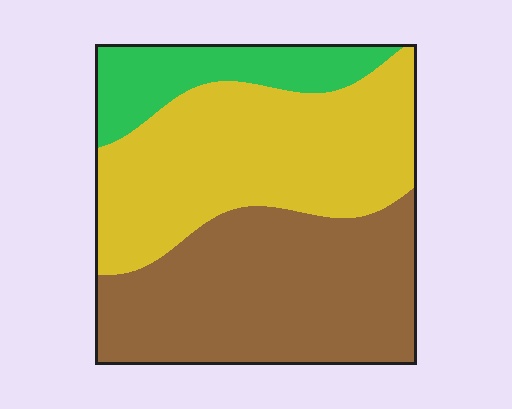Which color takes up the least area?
Green, at roughly 15%.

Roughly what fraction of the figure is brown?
Brown covers about 45% of the figure.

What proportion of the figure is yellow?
Yellow covers 42% of the figure.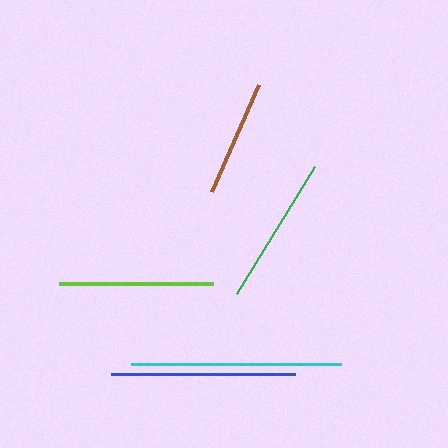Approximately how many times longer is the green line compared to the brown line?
The green line is approximately 1.3 times the length of the brown line.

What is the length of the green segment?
The green segment is approximately 149 pixels long.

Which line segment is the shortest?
The brown line is the shortest at approximately 116 pixels.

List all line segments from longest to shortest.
From longest to shortest: cyan, blue, lime, green, brown.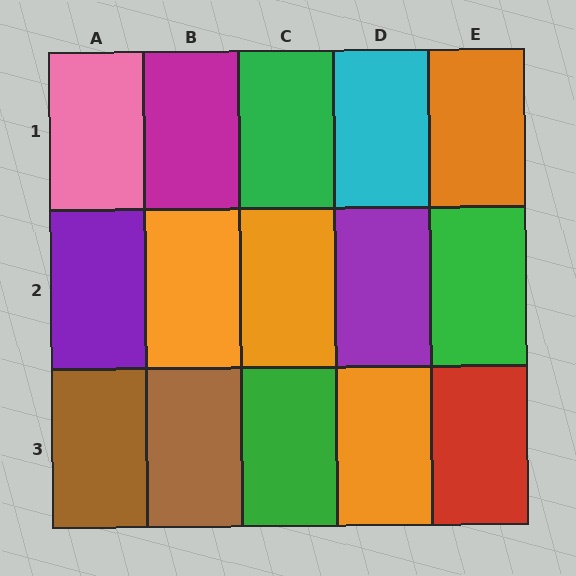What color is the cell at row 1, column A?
Pink.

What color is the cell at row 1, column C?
Green.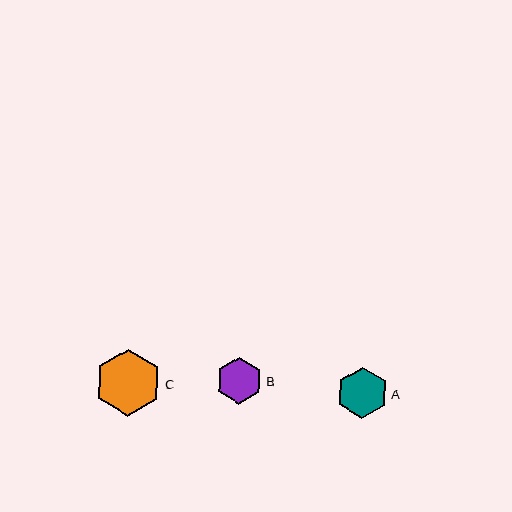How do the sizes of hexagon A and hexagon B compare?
Hexagon A and hexagon B are approximately the same size.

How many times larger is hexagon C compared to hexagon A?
Hexagon C is approximately 1.3 times the size of hexagon A.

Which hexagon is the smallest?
Hexagon B is the smallest with a size of approximately 47 pixels.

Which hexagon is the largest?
Hexagon C is the largest with a size of approximately 67 pixels.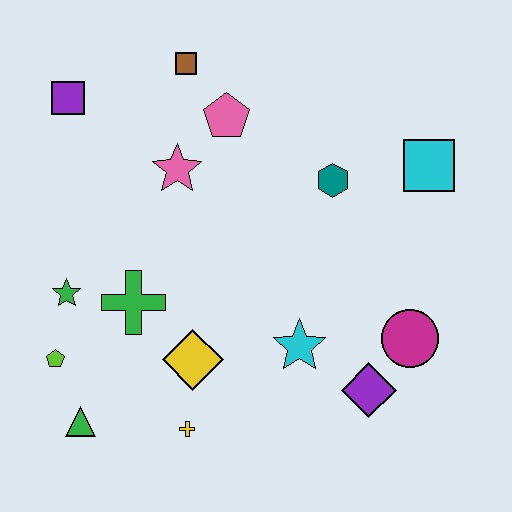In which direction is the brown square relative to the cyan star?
The brown square is above the cyan star.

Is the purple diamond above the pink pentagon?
No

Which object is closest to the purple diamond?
The magenta circle is closest to the purple diamond.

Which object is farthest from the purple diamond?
The purple square is farthest from the purple diamond.